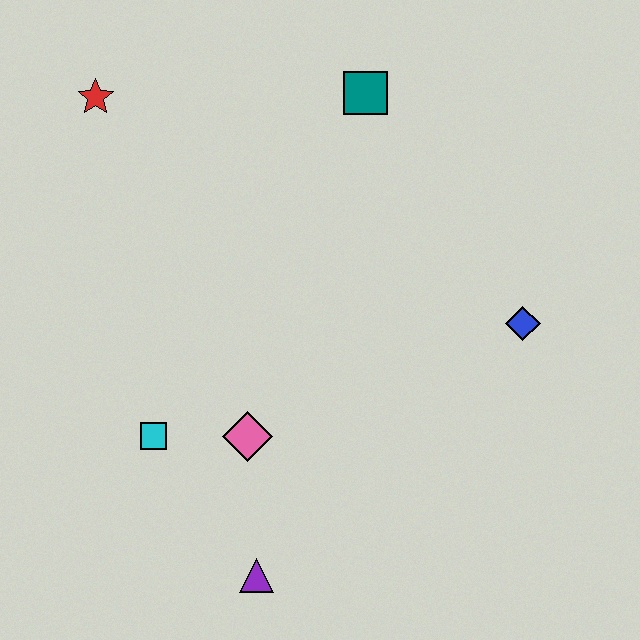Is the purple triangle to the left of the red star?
No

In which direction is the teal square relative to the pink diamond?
The teal square is above the pink diamond.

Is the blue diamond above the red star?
No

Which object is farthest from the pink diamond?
The red star is farthest from the pink diamond.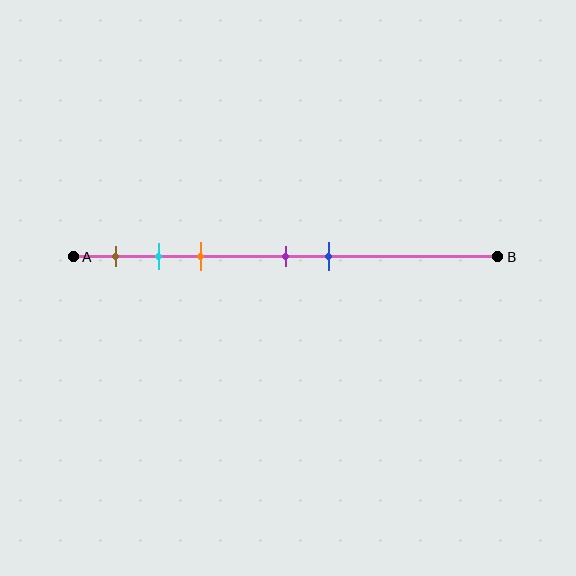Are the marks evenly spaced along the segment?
No, the marks are not evenly spaced.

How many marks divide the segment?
There are 5 marks dividing the segment.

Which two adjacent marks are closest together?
The cyan and orange marks are the closest adjacent pair.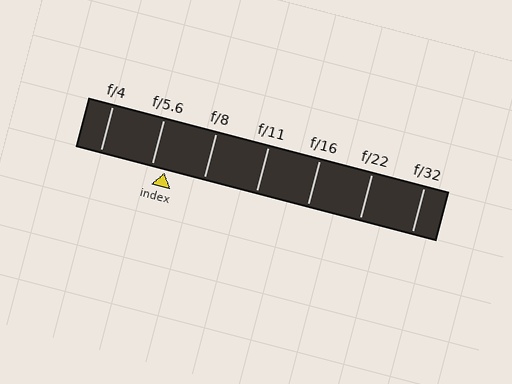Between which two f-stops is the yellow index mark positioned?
The index mark is between f/5.6 and f/8.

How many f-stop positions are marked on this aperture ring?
There are 7 f-stop positions marked.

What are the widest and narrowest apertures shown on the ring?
The widest aperture shown is f/4 and the narrowest is f/32.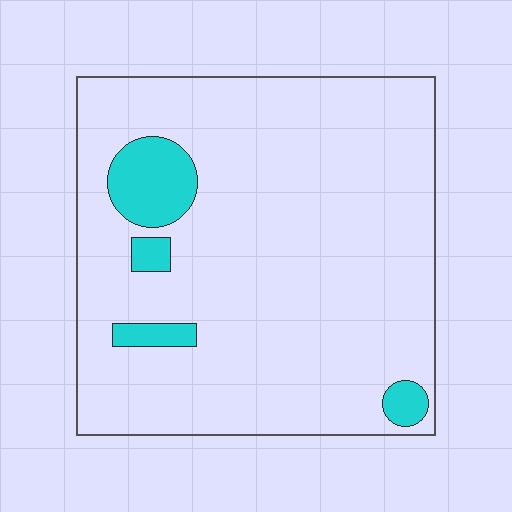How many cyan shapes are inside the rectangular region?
4.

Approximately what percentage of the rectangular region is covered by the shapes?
Approximately 10%.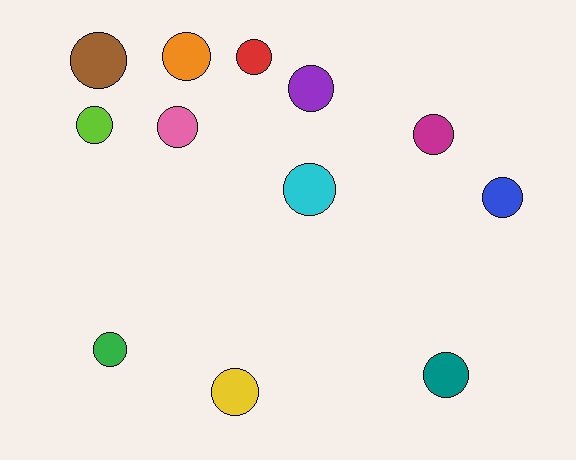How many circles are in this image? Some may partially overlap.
There are 12 circles.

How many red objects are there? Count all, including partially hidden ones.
There is 1 red object.